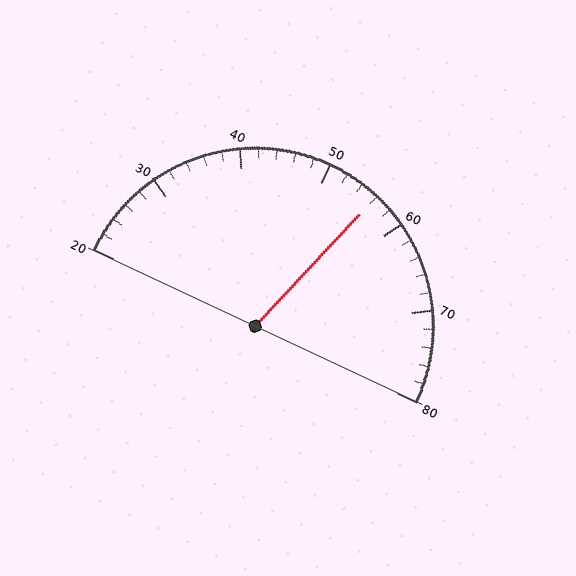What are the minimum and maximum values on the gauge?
The gauge ranges from 20 to 80.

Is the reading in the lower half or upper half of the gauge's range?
The reading is in the upper half of the range (20 to 80).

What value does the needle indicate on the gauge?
The needle indicates approximately 56.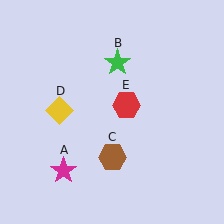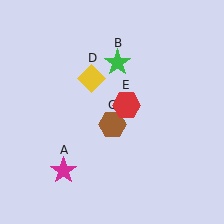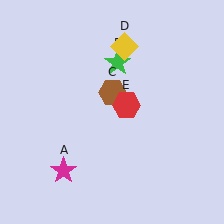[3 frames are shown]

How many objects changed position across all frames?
2 objects changed position: brown hexagon (object C), yellow diamond (object D).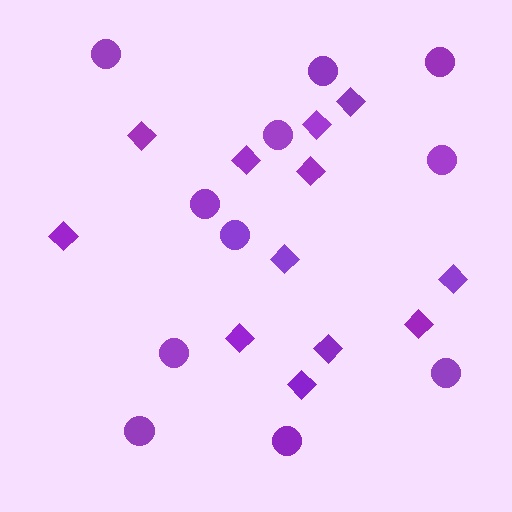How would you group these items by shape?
There are 2 groups: one group of circles (11) and one group of diamonds (12).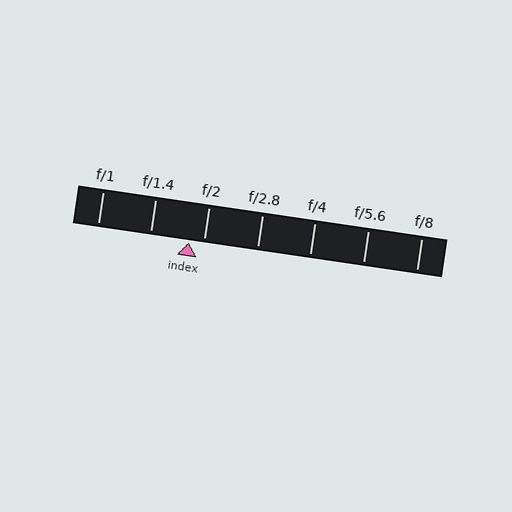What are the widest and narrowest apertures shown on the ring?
The widest aperture shown is f/1 and the narrowest is f/8.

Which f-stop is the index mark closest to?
The index mark is closest to f/2.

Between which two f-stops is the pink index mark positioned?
The index mark is between f/1.4 and f/2.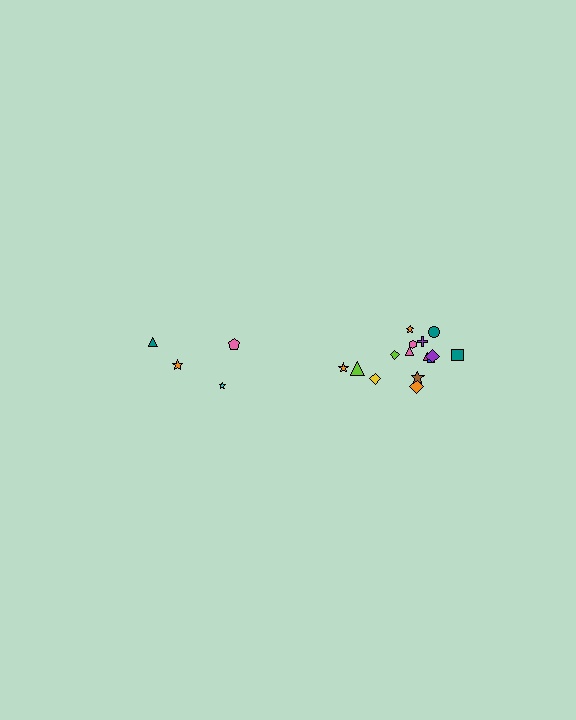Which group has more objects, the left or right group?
The right group.